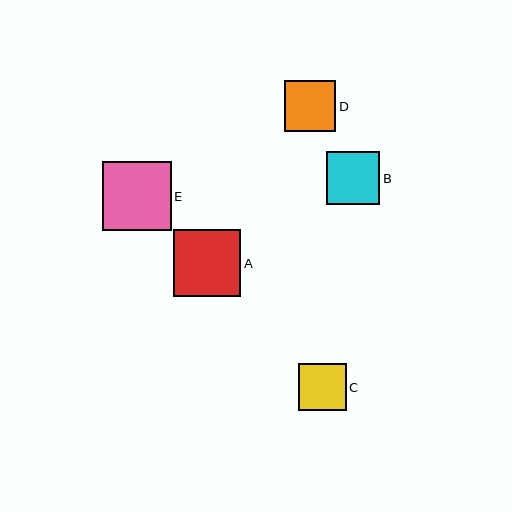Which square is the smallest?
Square C is the smallest with a size of approximately 47 pixels.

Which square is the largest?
Square E is the largest with a size of approximately 69 pixels.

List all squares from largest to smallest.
From largest to smallest: E, A, B, D, C.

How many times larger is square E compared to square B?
Square E is approximately 1.3 times the size of square B.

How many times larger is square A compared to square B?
Square A is approximately 1.3 times the size of square B.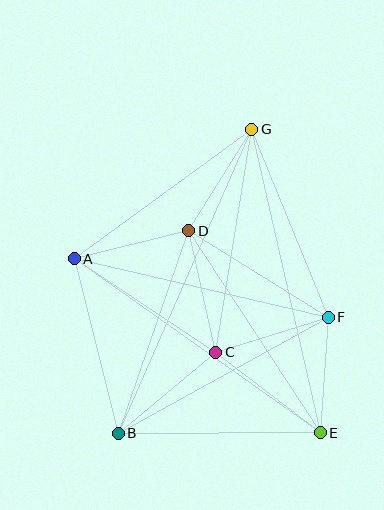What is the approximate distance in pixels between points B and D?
The distance between B and D is approximately 214 pixels.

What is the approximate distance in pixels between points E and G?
The distance between E and G is approximately 311 pixels.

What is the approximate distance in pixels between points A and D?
The distance between A and D is approximately 118 pixels.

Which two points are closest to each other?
Points E and F are closest to each other.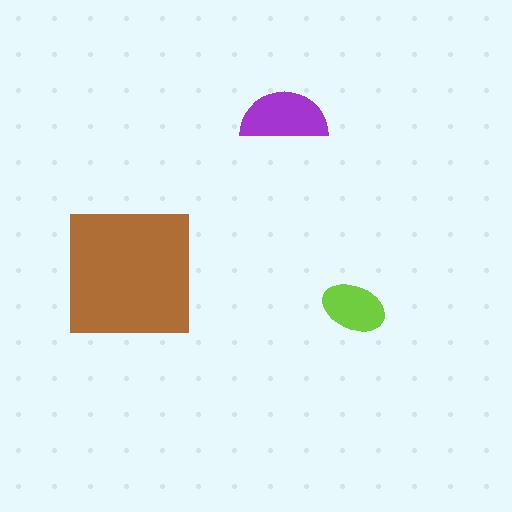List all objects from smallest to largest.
The lime ellipse, the purple semicircle, the brown square.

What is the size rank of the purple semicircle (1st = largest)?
2nd.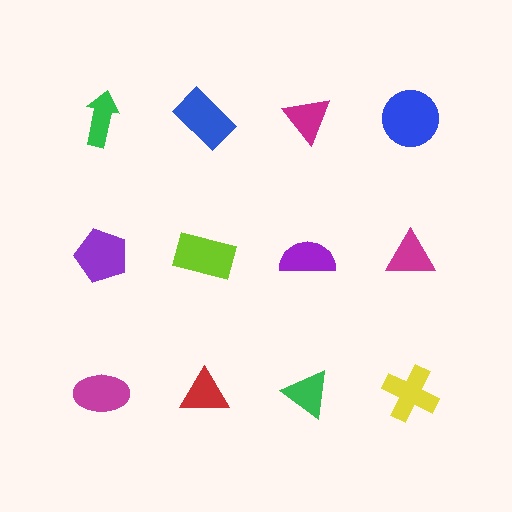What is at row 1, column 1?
A green arrow.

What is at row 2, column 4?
A magenta triangle.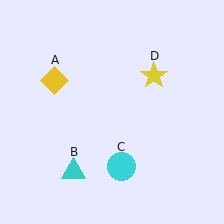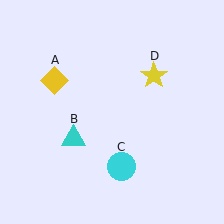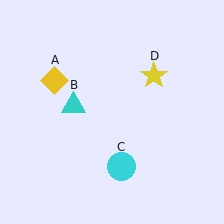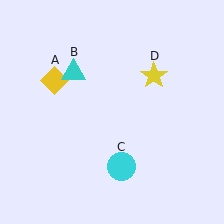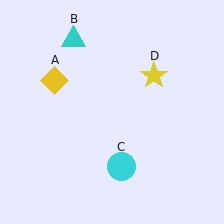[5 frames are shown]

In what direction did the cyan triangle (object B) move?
The cyan triangle (object B) moved up.